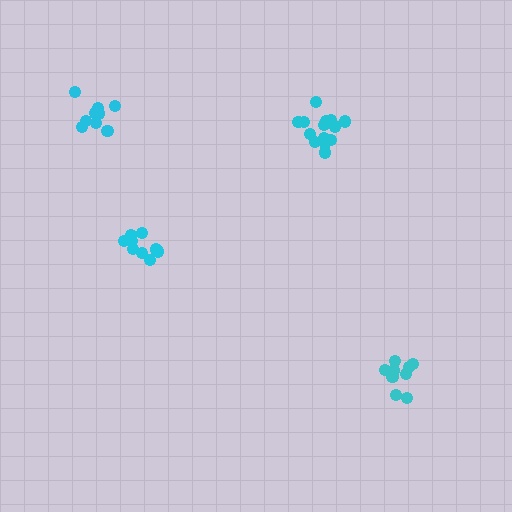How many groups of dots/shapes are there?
There are 4 groups.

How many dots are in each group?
Group 1: 10 dots, Group 2: 10 dots, Group 3: 10 dots, Group 4: 14 dots (44 total).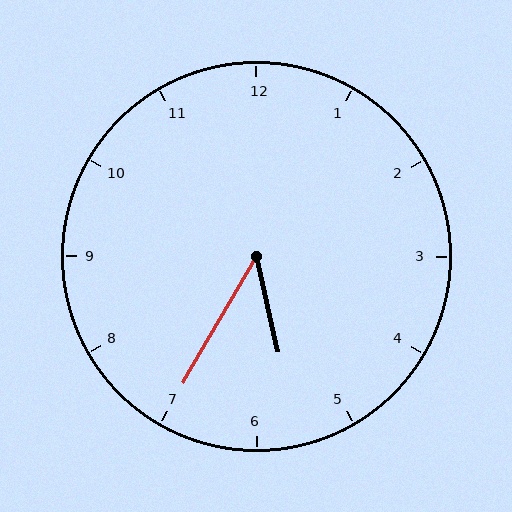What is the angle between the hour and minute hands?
Approximately 42 degrees.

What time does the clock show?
5:35.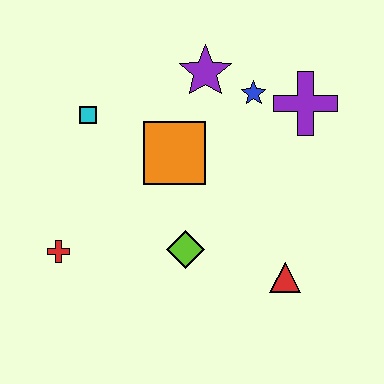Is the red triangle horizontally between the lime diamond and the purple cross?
Yes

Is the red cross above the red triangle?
Yes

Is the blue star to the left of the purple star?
No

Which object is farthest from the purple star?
The red cross is farthest from the purple star.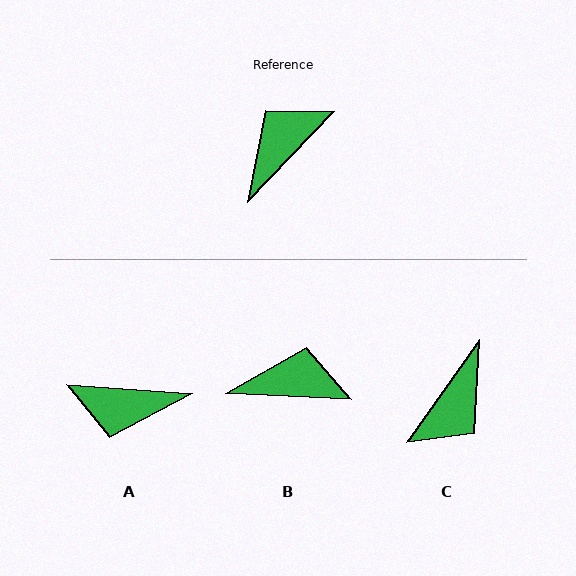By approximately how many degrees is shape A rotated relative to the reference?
Approximately 129 degrees counter-clockwise.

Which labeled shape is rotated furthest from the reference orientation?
C, about 172 degrees away.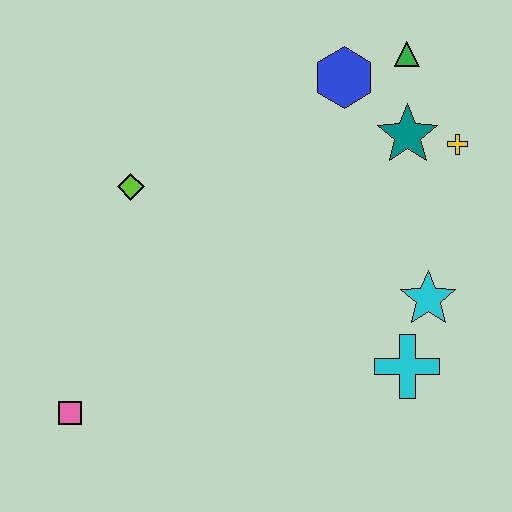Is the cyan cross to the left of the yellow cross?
Yes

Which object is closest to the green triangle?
The blue hexagon is closest to the green triangle.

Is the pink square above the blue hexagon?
No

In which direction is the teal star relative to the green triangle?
The teal star is below the green triangle.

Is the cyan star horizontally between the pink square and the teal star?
No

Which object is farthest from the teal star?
The pink square is farthest from the teal star.